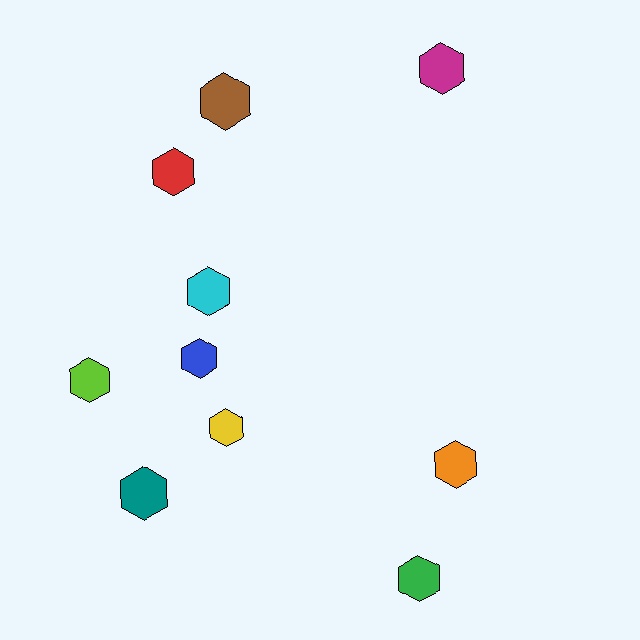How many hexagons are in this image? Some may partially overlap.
There are 10 hexagons.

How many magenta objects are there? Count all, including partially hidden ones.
There is 1 magenta object.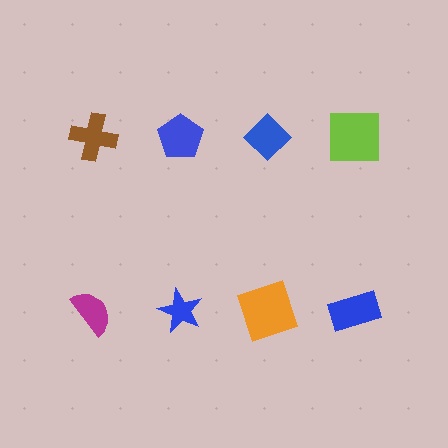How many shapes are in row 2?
4 shapes.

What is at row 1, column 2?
A blue pentagon.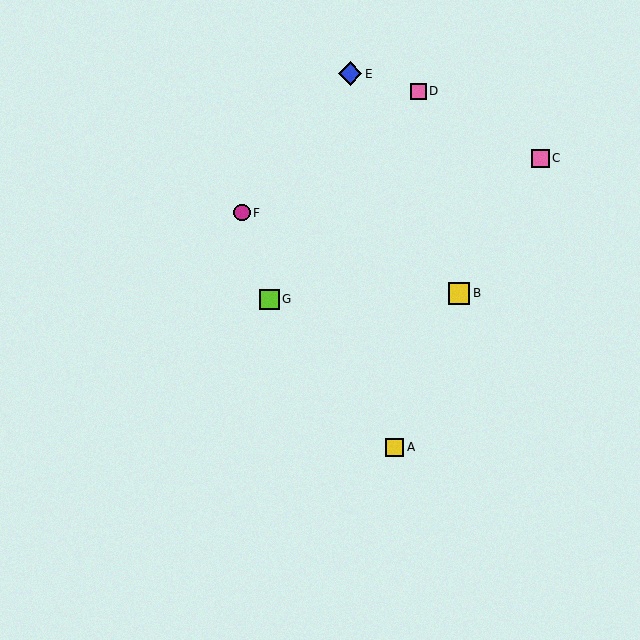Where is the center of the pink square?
The center of the pink square is at (540, 158).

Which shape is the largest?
The blue diamond (labeled E) is the largest.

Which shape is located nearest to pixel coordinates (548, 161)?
The pink square (labeled C) at (540, 158) is nearest to that location.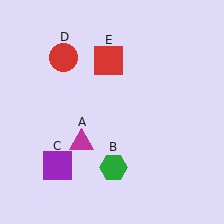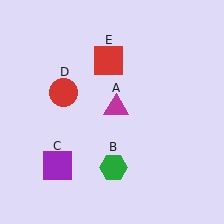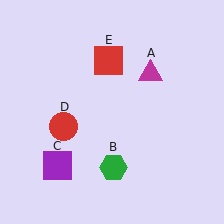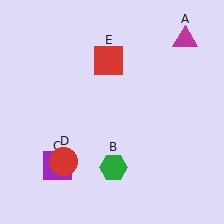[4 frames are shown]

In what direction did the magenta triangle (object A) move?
The magenta triangle (object A) moved up and to the right.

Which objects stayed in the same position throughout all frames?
Green hexagon (object B) and purple square (object C) and red square (object E) remained stationary.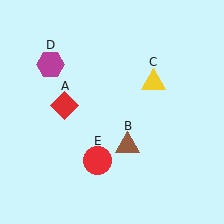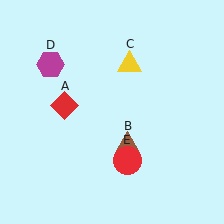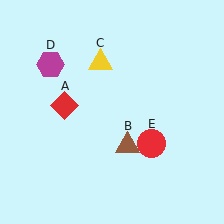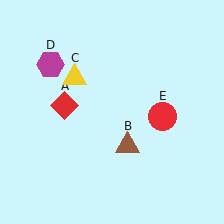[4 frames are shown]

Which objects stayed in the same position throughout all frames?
Red diamond (object A) and brown triangle (object B) and magenta hexagon (object D) remained stationary.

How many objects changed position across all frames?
2 objects changed position: yellow triangle (object C), red circle (object E).